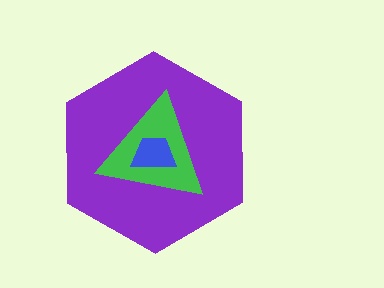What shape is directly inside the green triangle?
The blue trapezoid.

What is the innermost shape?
The blue trapezoid.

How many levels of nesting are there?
3.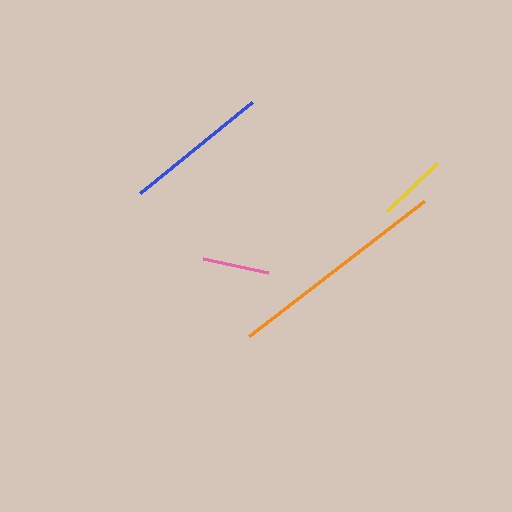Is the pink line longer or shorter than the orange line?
The orange line is longer than the pink line.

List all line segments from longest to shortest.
From longest to shortest: orange, blue, yellow, pink.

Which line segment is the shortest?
The pink line is the shortest at approximately 67 pixels.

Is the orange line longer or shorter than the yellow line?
The orange line is longer than the yellow line.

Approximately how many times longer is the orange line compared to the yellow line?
The orange line is approximately 3.2 times the length of the yellow line.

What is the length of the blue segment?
The blue segment is approximately 145 pixels long.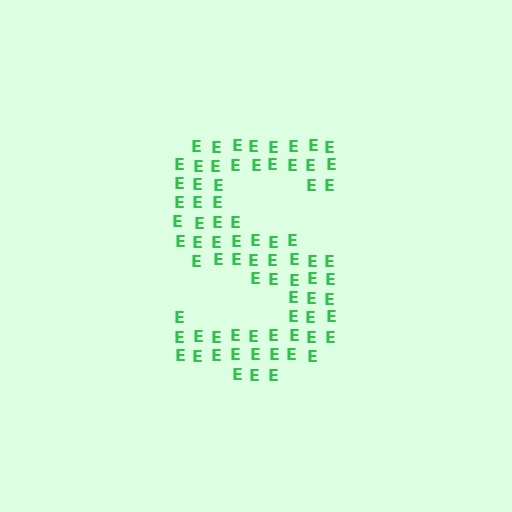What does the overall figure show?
The overall figure shows the letter S.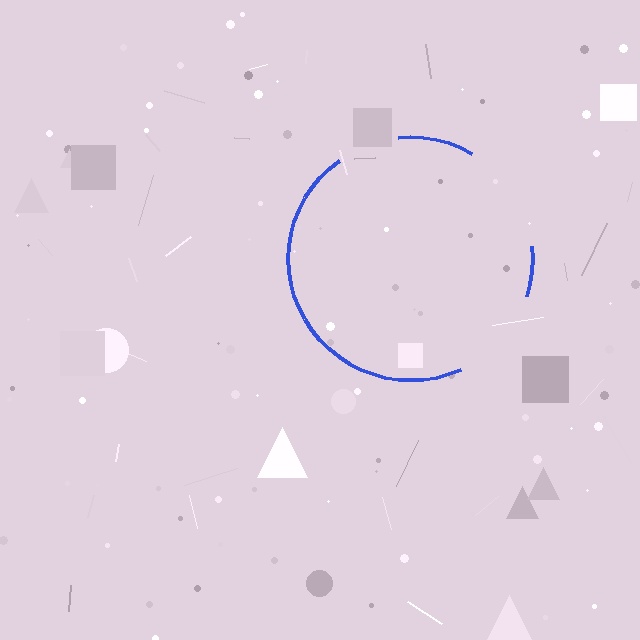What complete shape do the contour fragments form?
The contour fragments form a circle.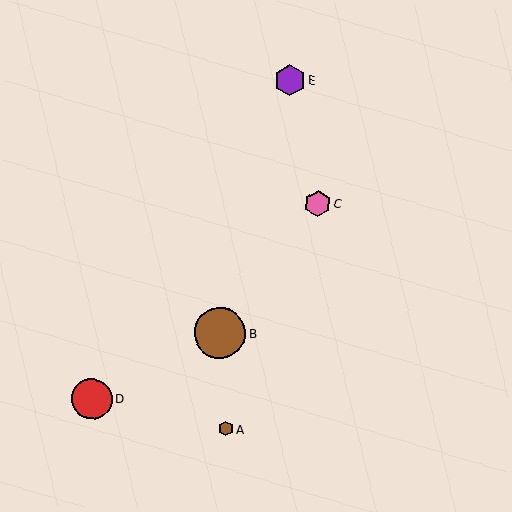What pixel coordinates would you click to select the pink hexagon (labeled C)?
Click at (318, 203) to select the pink hexagon C.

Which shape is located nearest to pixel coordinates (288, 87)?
The purple hexagon (labeled E) at (290, 80) is nearest to that location.